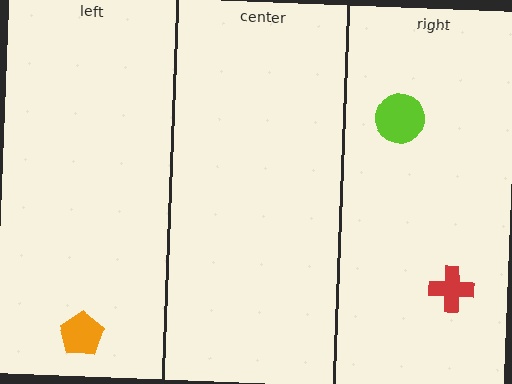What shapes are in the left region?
The orange pentagon.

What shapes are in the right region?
The red cross, the lime circle.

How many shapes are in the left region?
1.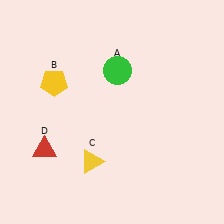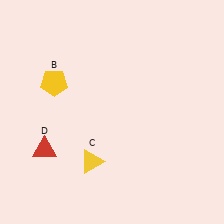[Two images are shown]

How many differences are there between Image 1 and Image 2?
There is 1 difference between the two images.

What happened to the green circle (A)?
The green circle (A) was removed in Image 2. It was in the top-right area of Image 1.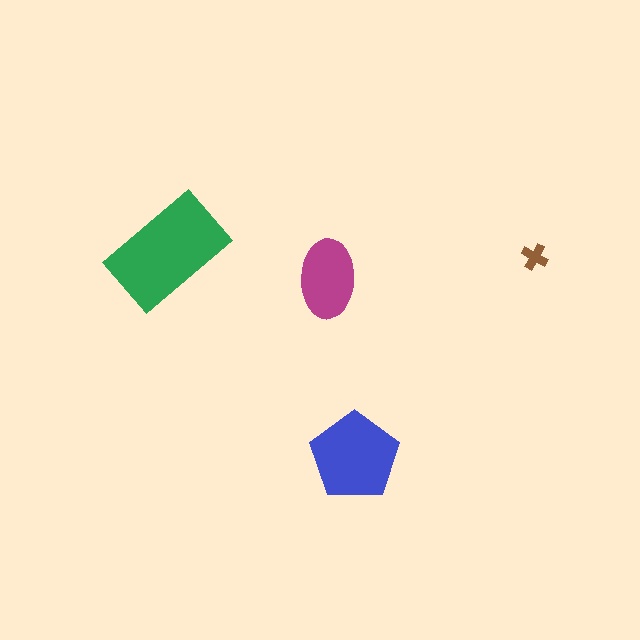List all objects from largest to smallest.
The green rectangle, the blue pentagon, the magenta ellipse, the brown cross.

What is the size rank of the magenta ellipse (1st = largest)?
3rd.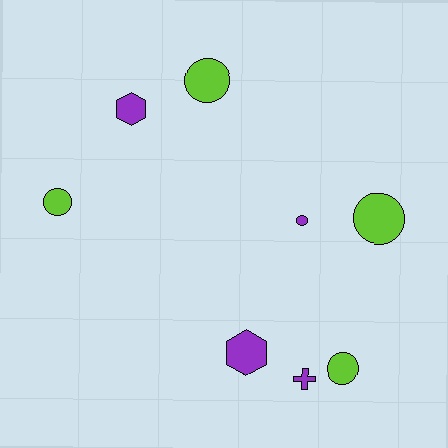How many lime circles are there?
There are 4 lime circles.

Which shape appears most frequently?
Circle, with 5 objects.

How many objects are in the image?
There are 8 objects.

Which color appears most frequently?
Lime, with 4 objects.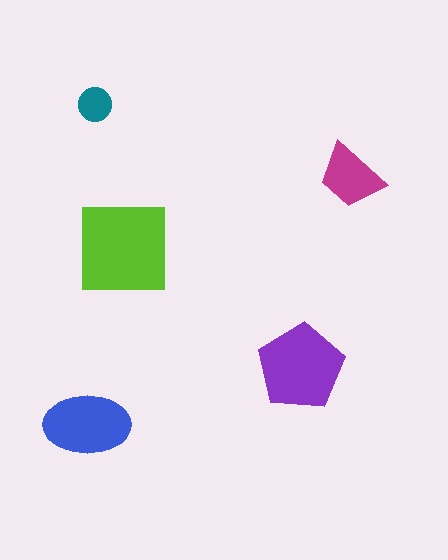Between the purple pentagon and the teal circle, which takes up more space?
The purple pentagon.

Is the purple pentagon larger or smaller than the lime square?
Smaller.